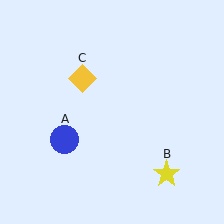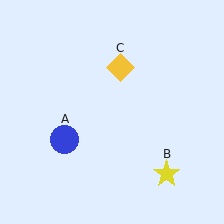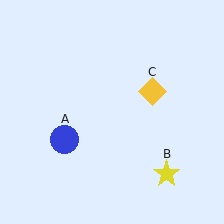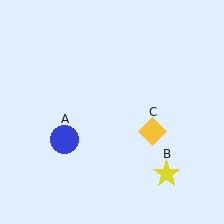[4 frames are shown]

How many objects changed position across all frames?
1 object changed position: yellow diamond (object C).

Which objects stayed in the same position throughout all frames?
Blue circle (object A) and yellow star (object B) remained stationary.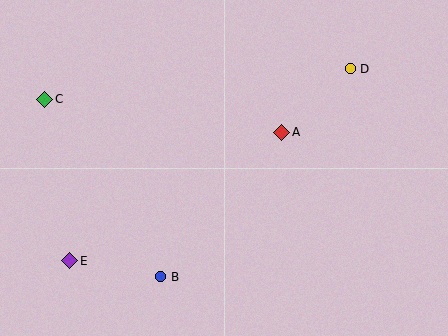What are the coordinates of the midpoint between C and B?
The midpoint between C and B is at (103, 188).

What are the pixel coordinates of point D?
Point D is at (350, 69).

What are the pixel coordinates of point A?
Point A is at (282, 132).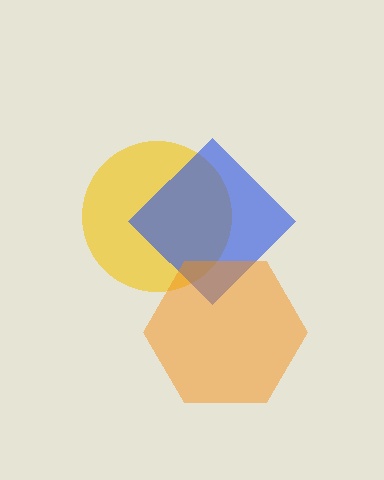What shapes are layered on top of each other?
The layered shapes are: a yellow circle, a blue diamond, an orange hexagon.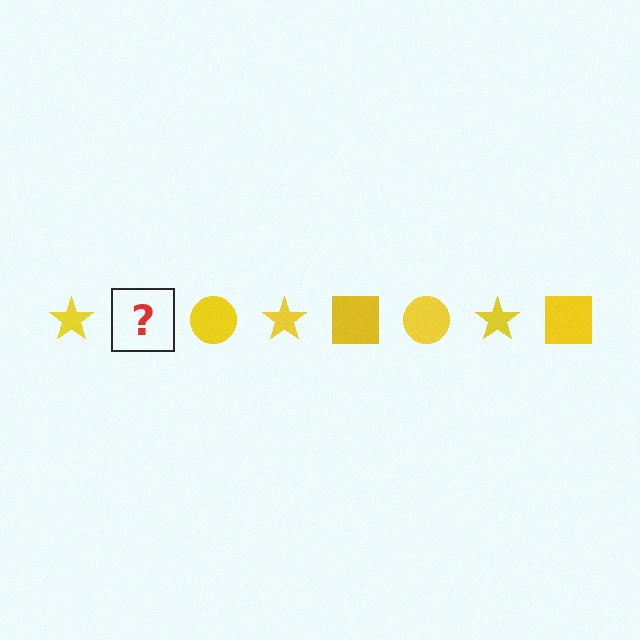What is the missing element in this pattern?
The missing element is a yellow square.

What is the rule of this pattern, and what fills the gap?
The rule is that the pattern cycles through star, square, circle shapes in yellow. The gap should be filled with a yellow square.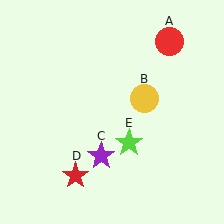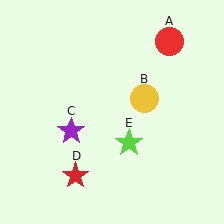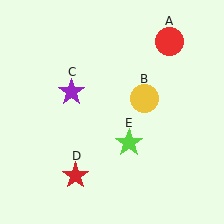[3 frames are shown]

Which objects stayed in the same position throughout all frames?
Red circle (object A) and yellow circle (object B) and red star (object D) and lime star (object E) remained stationary.